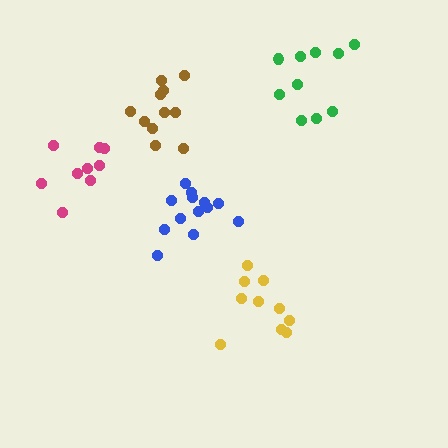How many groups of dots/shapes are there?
There are 5 groups.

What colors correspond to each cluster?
The clusters are colored: yellow, magenta, brown, blue, green.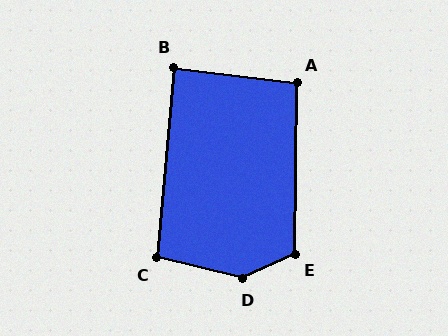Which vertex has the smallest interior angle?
B, at approximately 88 degrees.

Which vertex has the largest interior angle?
D, at approximately 142 degrees.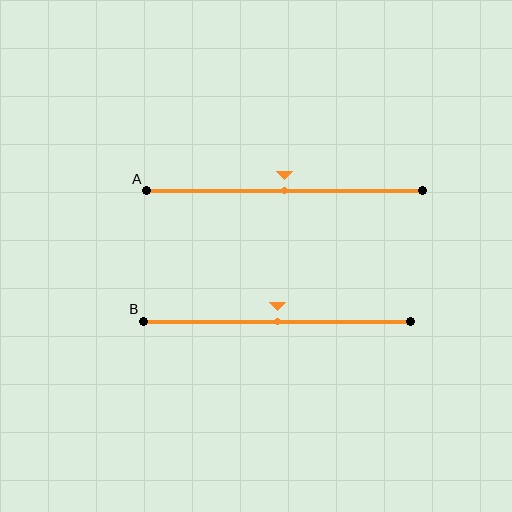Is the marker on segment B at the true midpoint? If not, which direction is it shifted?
Yes, the marker on segment B is at the true midpoint.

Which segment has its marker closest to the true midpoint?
Segment A has its marker closest to the true midpoint.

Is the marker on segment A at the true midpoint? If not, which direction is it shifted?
Yes, the marker on segment A is at the true midpoint.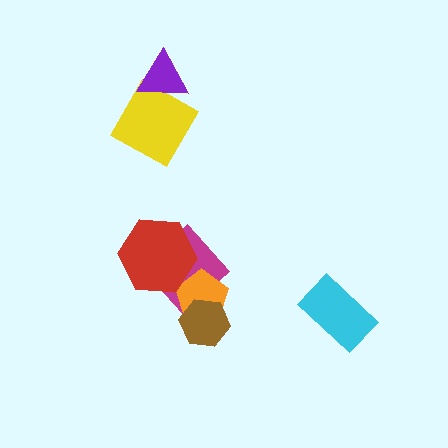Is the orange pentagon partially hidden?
Yes, it is partially covered by another shape.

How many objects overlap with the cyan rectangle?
0 objects overlap with the cyan rectangle.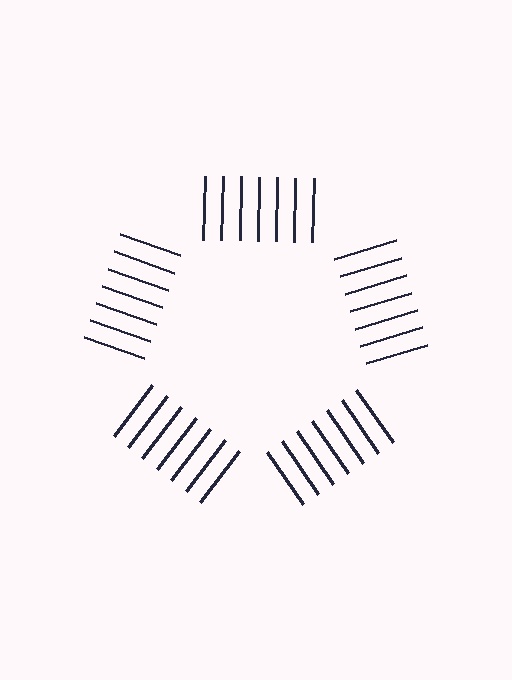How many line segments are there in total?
35 — 7 along each of the 5 edges.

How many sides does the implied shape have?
5 sides — the line-ends trace a pentagon.